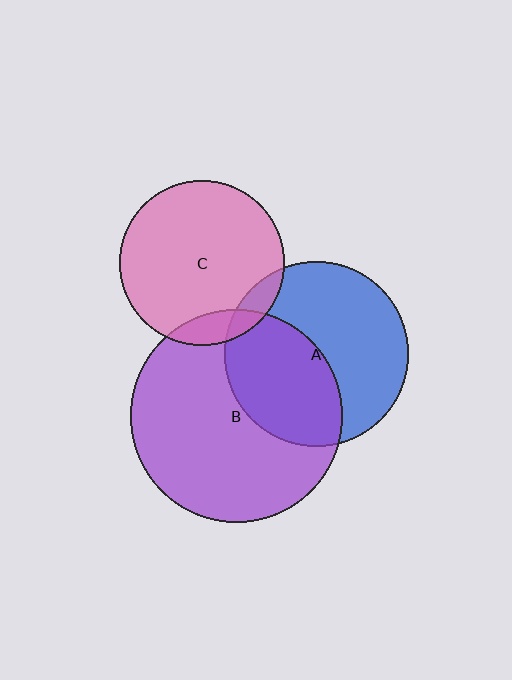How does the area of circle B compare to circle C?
Approximately 1.6 times.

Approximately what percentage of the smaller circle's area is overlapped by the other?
Approximately 10%.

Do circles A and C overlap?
Yes.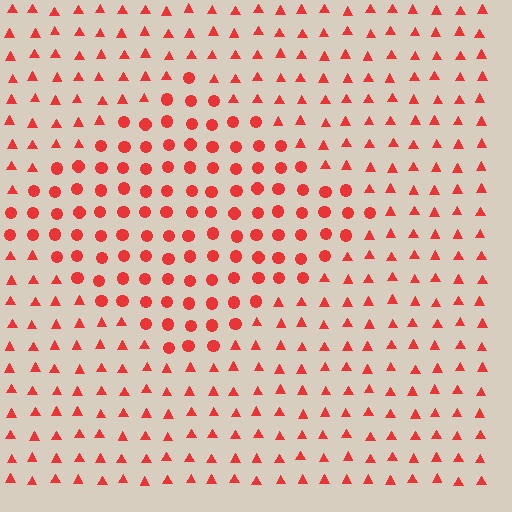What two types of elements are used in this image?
The image uses circles inside the diamond region and triangles outside it.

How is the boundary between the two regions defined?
The boundary is defined by a change in element shape: circles inside vs. triangles outside. All elements share the same color and spacing.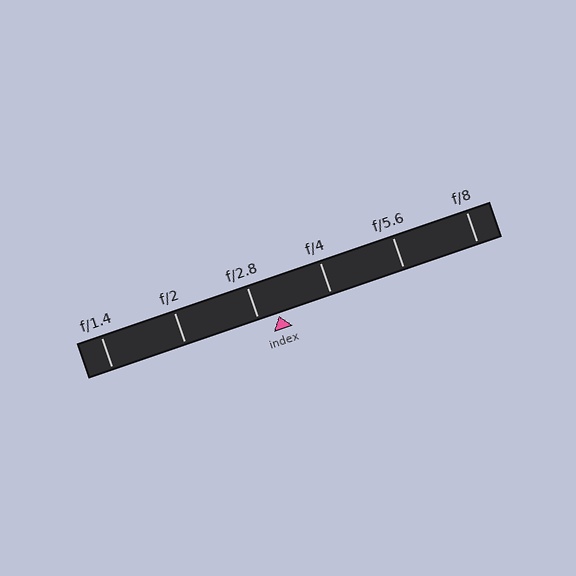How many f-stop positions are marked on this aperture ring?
There are 6 f-stop positions marked.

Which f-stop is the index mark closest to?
The index mark is closest to f/2.8.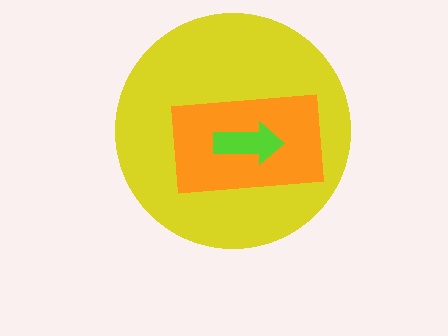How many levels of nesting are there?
3.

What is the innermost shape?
The lime arrow.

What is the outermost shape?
The yellow circle.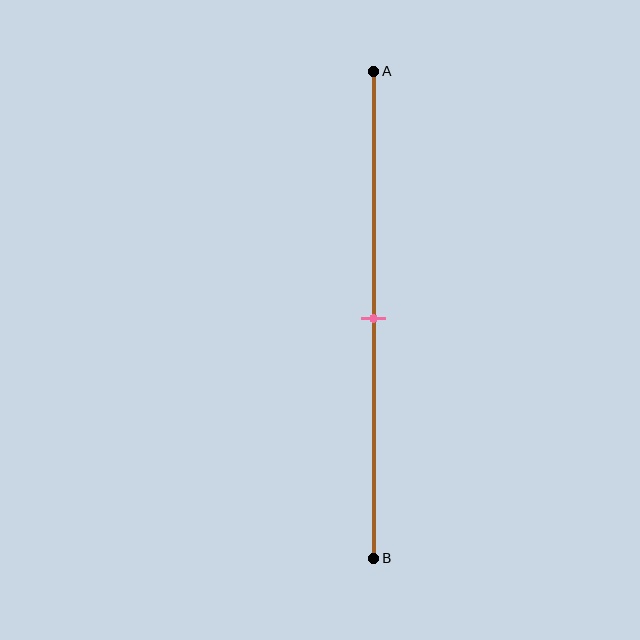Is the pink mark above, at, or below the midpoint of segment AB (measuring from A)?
The pink mark is approximately at the midpoint of segment AB.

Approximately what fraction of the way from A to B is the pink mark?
The pink mark is approximately 50% of the way from A to B.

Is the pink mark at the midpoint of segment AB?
Yes, the mark is approximately at the midpoint.